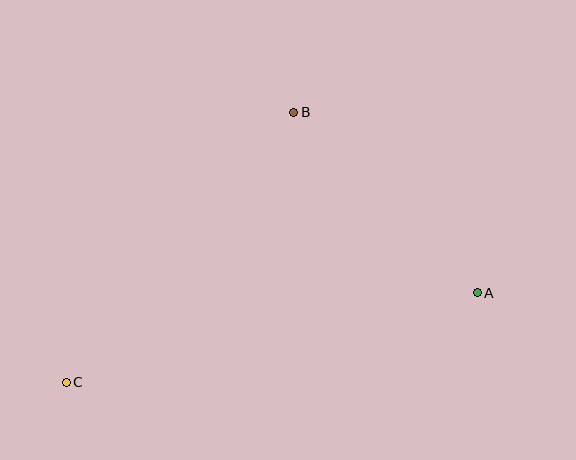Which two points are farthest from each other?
Points A and C are farthest from each other.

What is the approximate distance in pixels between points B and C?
The distance between B and C is approximately 353 pixels.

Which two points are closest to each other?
Points A and B are closest to each other.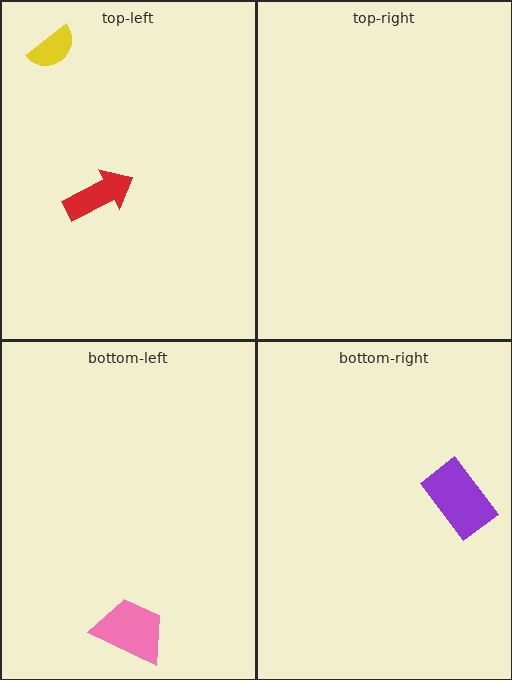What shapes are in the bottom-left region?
The pink trapezoid.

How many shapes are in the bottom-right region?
1.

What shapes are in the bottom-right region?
The purple rectangle.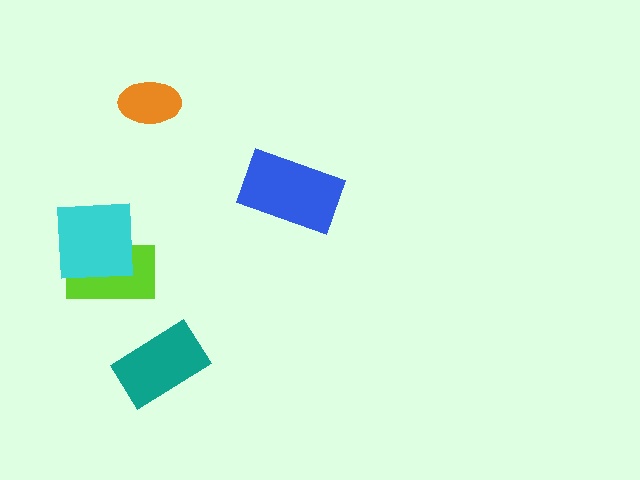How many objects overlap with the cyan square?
1 object overlaps with the cyan square.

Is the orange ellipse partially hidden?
No, no other shape covers it.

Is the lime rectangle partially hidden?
Yes, it is partially covered by another shape.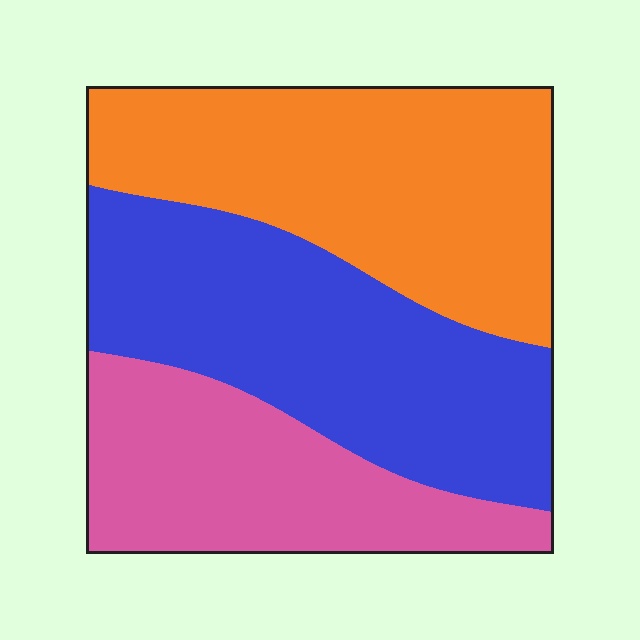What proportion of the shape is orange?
Orange takes up about three eighths (3/8) of the shape.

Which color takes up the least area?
Pink, at roughly 25%.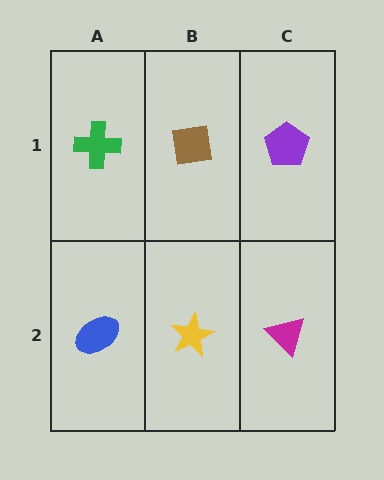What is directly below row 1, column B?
A yellow star.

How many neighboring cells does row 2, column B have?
3.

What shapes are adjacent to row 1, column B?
A yellow star (row 2, column B), a green cross (row 1, column A), a purple pentagon (row 1, column C).